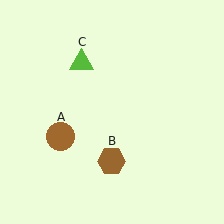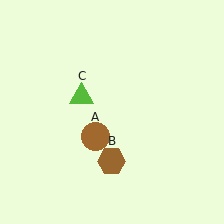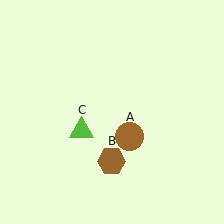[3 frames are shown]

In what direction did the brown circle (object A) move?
The brown circle (object A) moved right.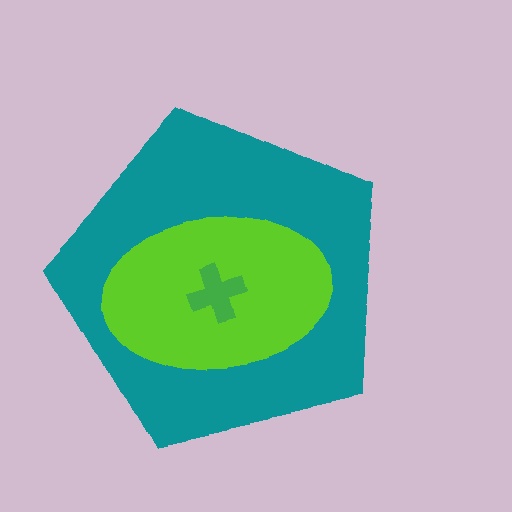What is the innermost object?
The green cross.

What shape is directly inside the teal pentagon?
The lime ellipse.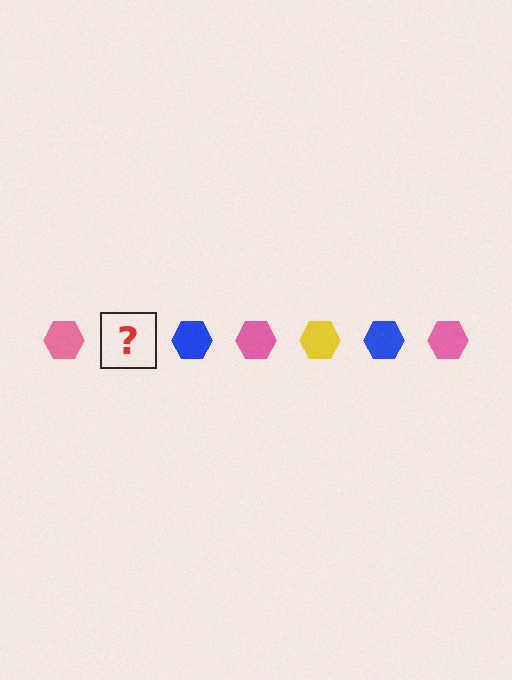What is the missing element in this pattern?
The missing element is a yellow hexagon.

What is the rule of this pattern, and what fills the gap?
The rule is that the pattern cycles through pink, yellow, blue hexagons. The gap should be filled with a yellow hexagon.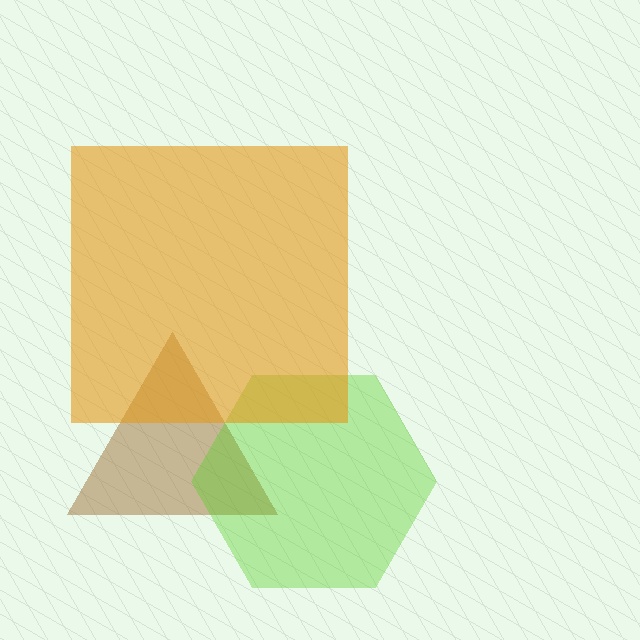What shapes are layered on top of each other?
The layered shapes are: a brown triangle, a lime hexagon, an orange square.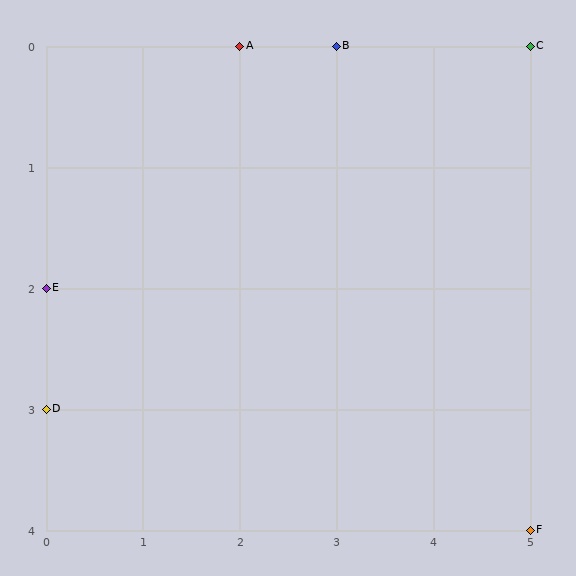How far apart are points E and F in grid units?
Points E and F are 5 columns and 2 rows apart (about 5.4 grid units diagonally).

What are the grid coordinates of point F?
Point F is at grid coordinates (5, 4).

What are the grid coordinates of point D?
Point D is at grid coordinates (0, 3).